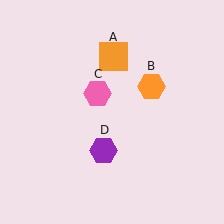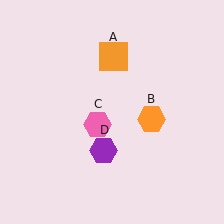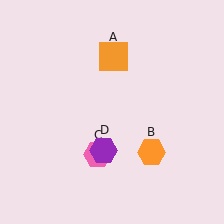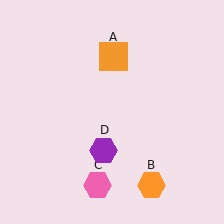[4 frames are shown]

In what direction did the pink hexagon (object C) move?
The pink hexagon (object C) moved down.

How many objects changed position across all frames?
2 objects changed position: orange hexagon (object B), pink hexagon (object C).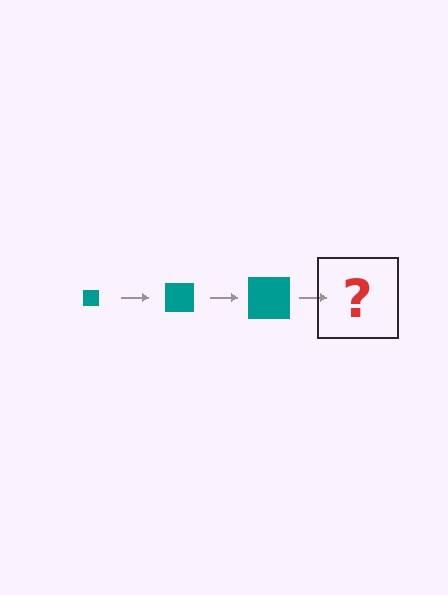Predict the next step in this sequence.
The next step is a teal square, larger than the previous one.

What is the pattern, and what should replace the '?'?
The pattern is that the square gets progressively larger each step. The '?' should be a teal square, larger than the previous one.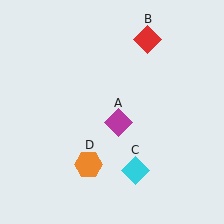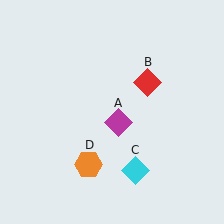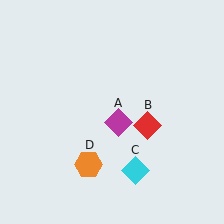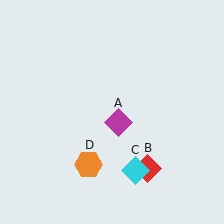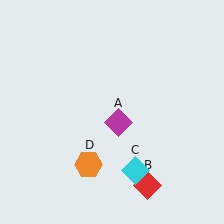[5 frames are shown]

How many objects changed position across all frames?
1 object changed position: red diamond (object B).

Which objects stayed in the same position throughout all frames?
Magenta diamond (object A) and cyan diamond (object C) and orange hexagon (object D) remained stationary.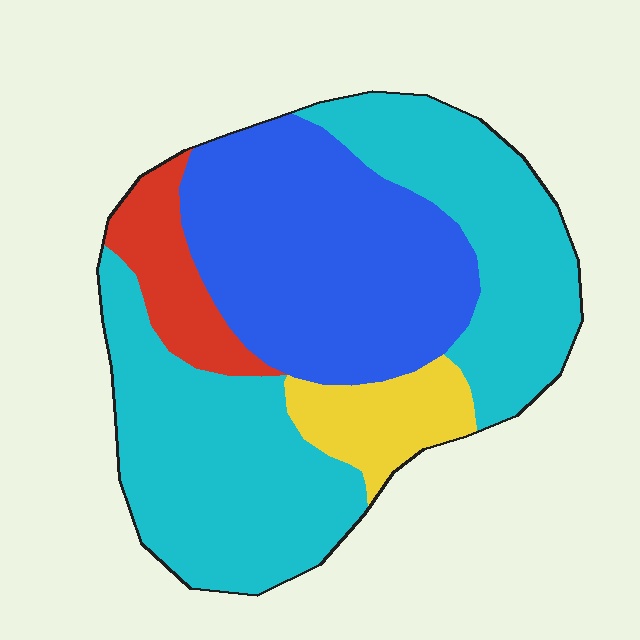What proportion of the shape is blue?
Blue takes up about one third (1/3) of the shape.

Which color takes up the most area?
Cyan, at roughly 50%.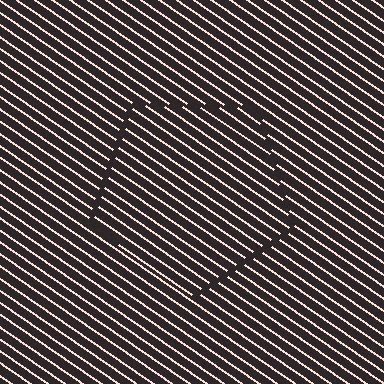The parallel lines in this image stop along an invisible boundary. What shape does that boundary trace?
An illusory pentagon. The interior of the shape contains the same grating, shifted by half a period — the contour is defined by the phase discontinuity where line-ends from the inner and outer gratings abut.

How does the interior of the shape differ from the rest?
The interior of the shape contains the same grating, shifted by half a period — the contour is defined by the phase discontinuity where line-ends from the inner and outer gratings abut.